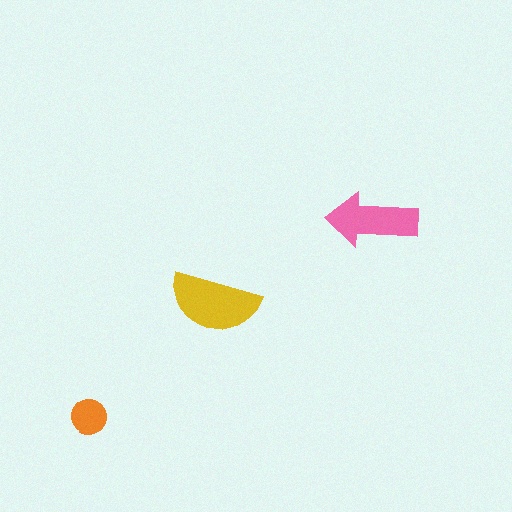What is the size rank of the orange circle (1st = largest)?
3rd.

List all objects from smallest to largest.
The orange circle, the pink arrow, the yellow semicircle.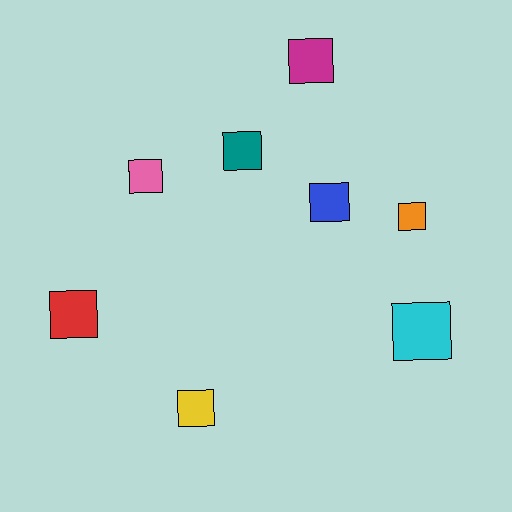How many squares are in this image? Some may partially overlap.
There are 8 squares.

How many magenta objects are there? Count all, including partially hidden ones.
There is 1 magenta object.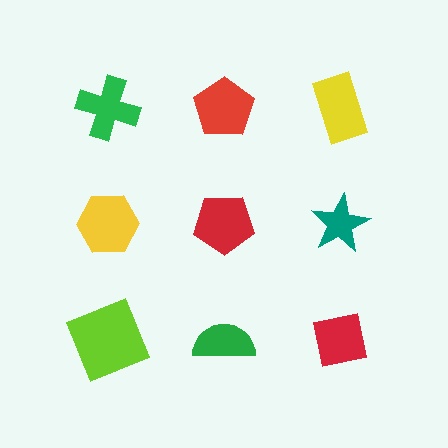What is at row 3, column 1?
A lime square.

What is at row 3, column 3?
A red square.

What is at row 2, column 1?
A yellow hexagon.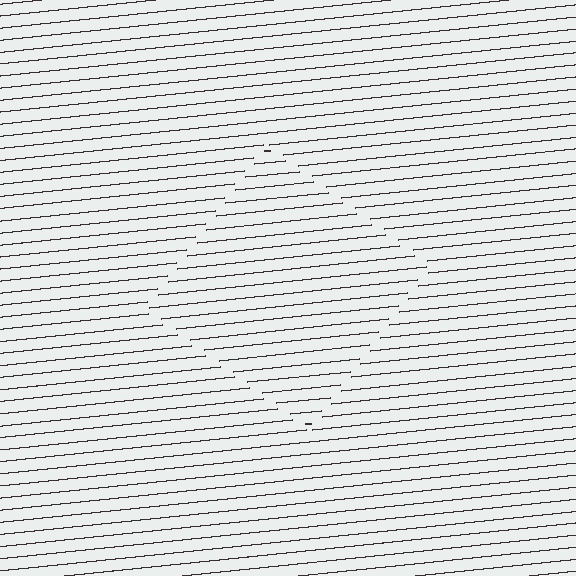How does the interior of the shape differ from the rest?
The interior of the shape contains the same grating, shifted by half a period — the contour is defined by the phase discontinuity where line-ends from the inner and outer gratings abut.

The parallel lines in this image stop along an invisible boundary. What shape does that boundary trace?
An illusory square. The interior of the shape contains the same grating, shifted by half a period — the contour is defined by the phase discontinuity where line-ends from the inner and outer gratings abut.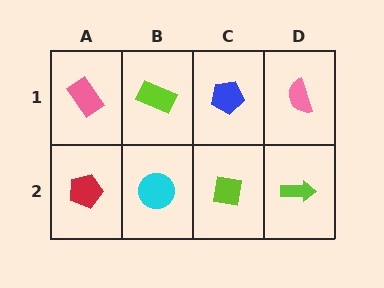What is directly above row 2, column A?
A pink rectangle.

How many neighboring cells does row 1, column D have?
2.